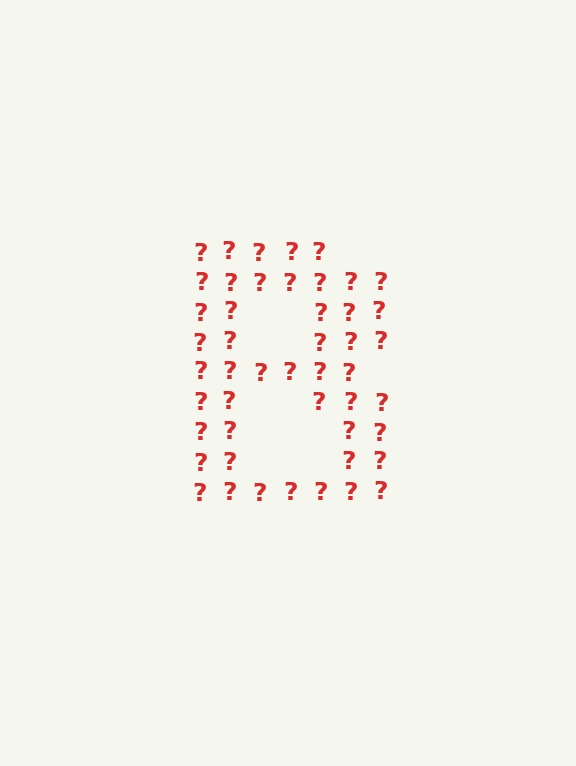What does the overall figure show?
The overall figure shows the letter B.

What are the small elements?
The small elements are question marks.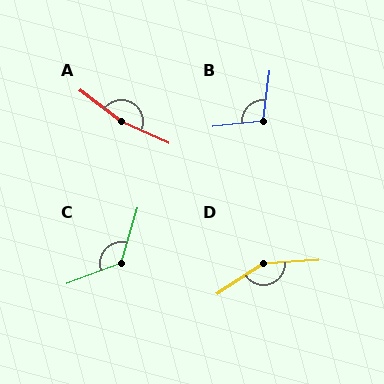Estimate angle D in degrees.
Approximately 150 degrees.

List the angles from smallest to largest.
B (103°), C (127°), D (150°), A (167°).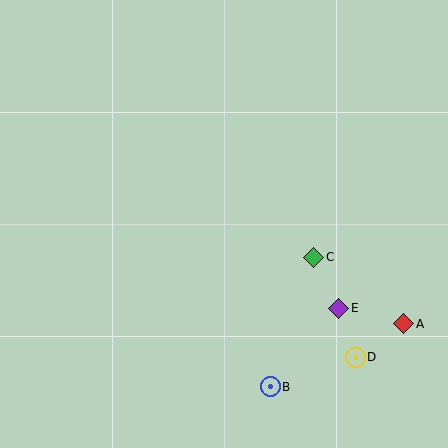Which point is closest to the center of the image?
Point C at (314, 257) is closest to the center.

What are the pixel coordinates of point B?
Point B is at (270, 387).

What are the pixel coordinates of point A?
Point A is at (404, 324).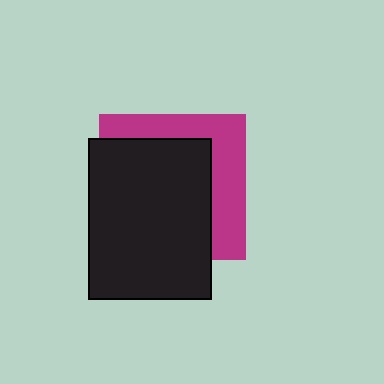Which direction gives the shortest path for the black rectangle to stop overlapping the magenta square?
Moving toward the lower-left gives the shortest separation.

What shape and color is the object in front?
The object in front is a black rectangle.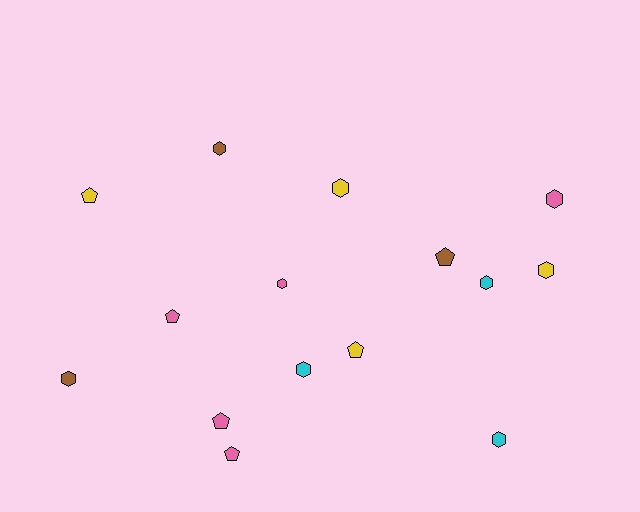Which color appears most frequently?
Pink, with 5 objects.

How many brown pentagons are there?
There is 1 brown pentagon.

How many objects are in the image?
There are 15 objects.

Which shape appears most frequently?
Hexagon, with 9 objects.